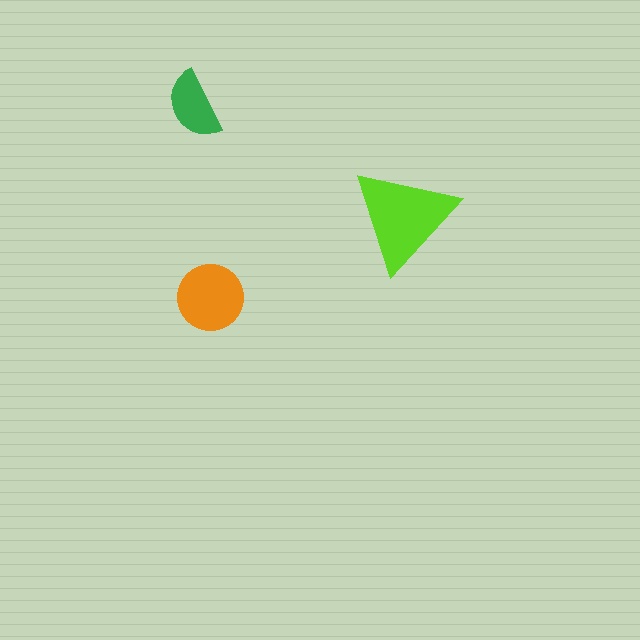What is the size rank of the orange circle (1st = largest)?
2nd.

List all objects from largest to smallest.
The lime triangle, the orange circle, the green semicircle.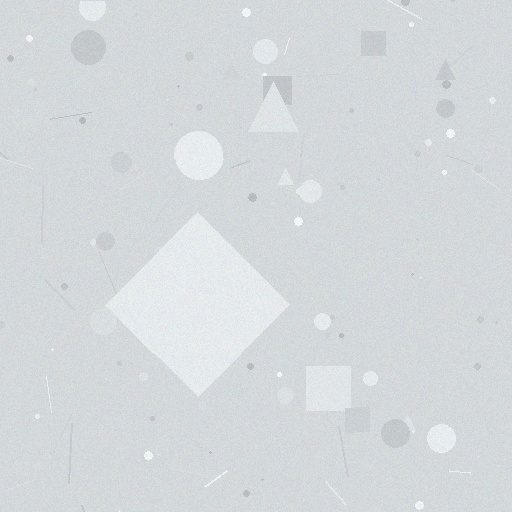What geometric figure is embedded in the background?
A diamond is embedded in the background.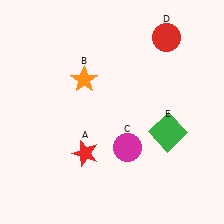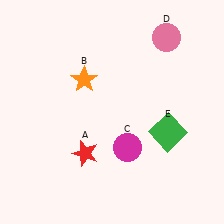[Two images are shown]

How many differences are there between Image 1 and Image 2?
There is 1 difference between the two images.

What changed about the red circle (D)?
In Image 1, D is red. In Image 2, it changed to pink.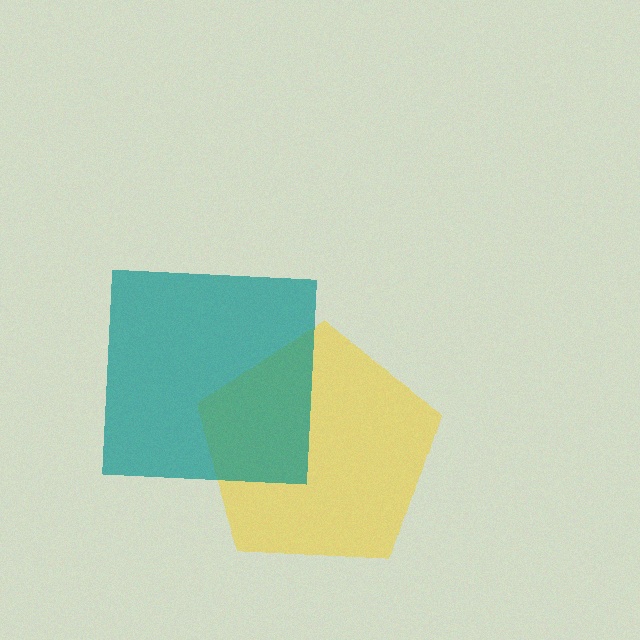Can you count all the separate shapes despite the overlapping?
Yes, there are 2 separate shapes.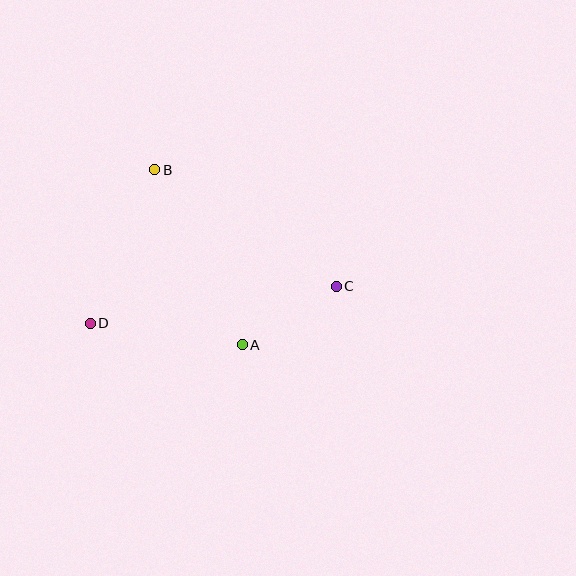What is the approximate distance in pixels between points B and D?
The distance between B and D is approximately 166 pixels.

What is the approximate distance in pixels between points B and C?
The distance between B and C is approximately 216 pixels.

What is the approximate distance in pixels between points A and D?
The distance between A and D is approximately 154 pixels.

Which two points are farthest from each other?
Points C and D are farthest from each other.